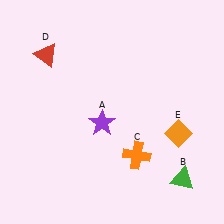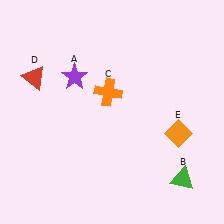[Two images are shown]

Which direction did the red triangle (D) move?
The red triangle (D) moved down.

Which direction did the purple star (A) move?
The purple star (A) moved up.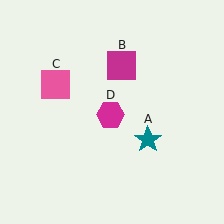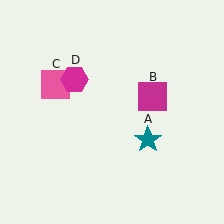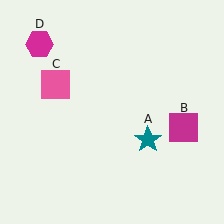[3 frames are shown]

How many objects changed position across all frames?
2 objects changed position: magenta square (object B), magenta hexagon (object D).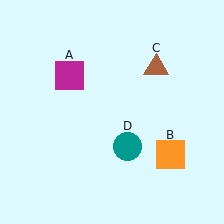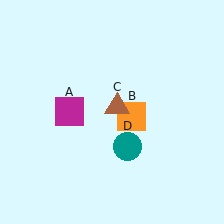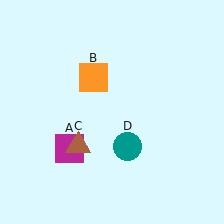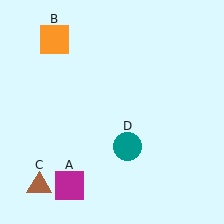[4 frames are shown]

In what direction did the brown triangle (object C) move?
The brown triangle (object C) moved down and to the left.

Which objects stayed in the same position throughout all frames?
Teal circle (object D) remained stationary.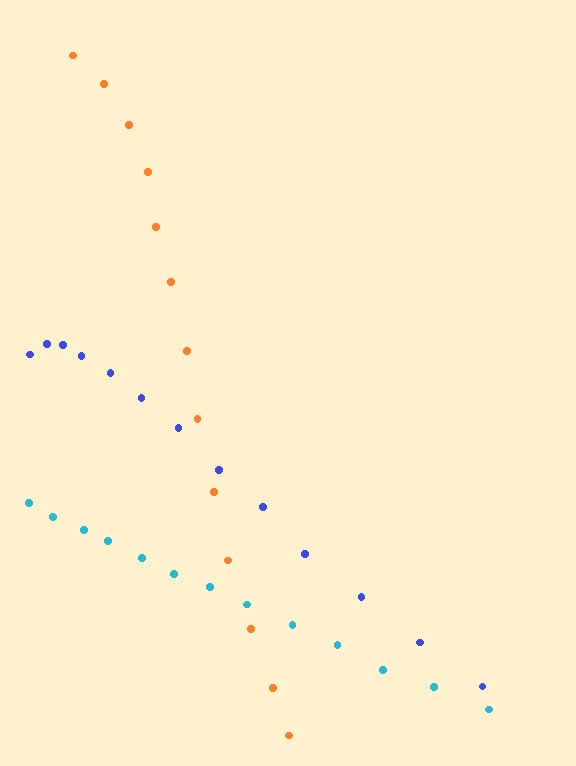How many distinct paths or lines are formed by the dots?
There are 3 distinct paths.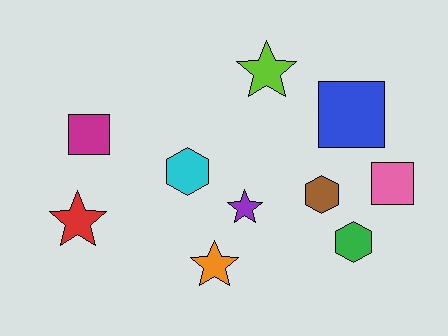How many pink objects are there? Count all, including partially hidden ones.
There is 1 pink object.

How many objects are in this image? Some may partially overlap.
There are 10 objects.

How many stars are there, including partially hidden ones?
There are 4 stars.